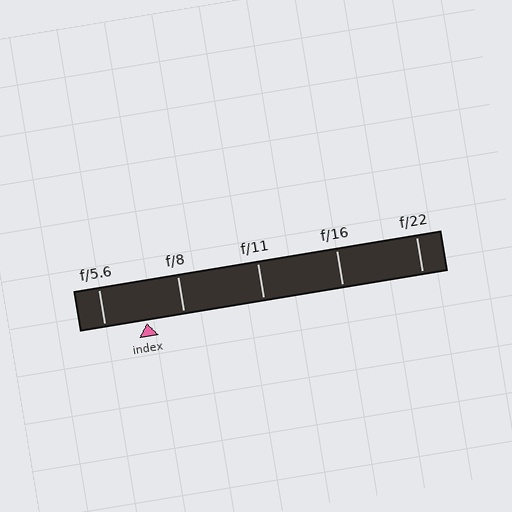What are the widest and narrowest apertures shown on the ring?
The widest aperture shown is f/5.6 and the narrowest is f/22.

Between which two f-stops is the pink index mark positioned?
The index mark is between f/5.6 and f/8.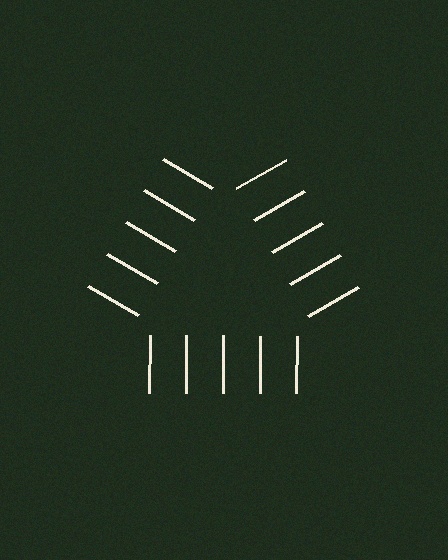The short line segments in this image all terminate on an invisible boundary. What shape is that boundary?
An illusory triangle — the line segments terminate on its edges but no continuous stroke is drawn.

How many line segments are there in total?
15 — 5 along each of the 3 edges.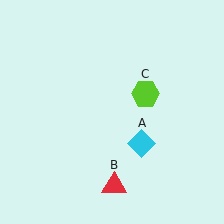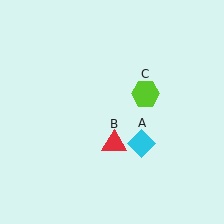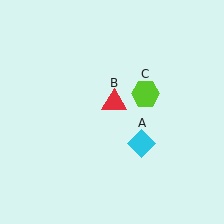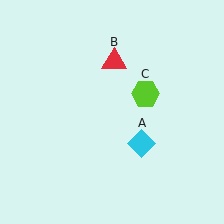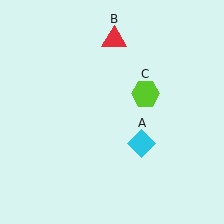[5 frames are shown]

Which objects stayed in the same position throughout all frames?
Cyan diamond (object A) and lime hexagon (object C) remained stationary.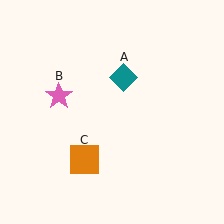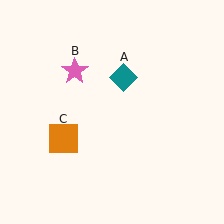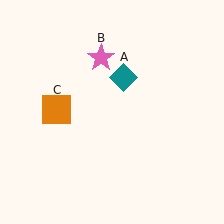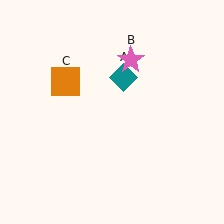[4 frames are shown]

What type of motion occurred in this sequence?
The pink star (object B), orange square (object C) rotated clockwise around the center of the scene.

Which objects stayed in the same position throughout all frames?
Teal diamond (object A) remained stationary.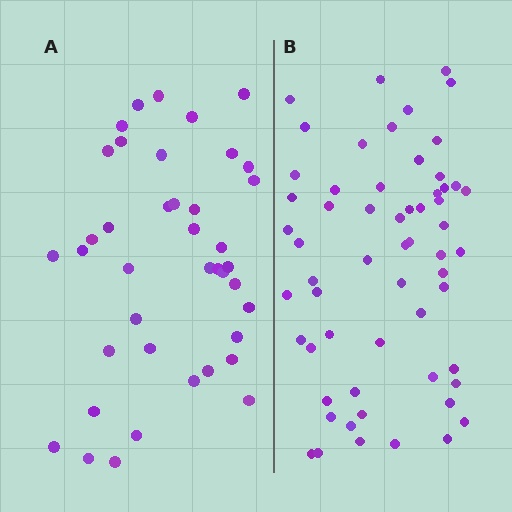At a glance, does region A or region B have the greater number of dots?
Region B (the right region) has more dots.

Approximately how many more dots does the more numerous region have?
Region B has approximately 20 more dots than region A.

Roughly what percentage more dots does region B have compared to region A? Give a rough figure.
About 50% more.